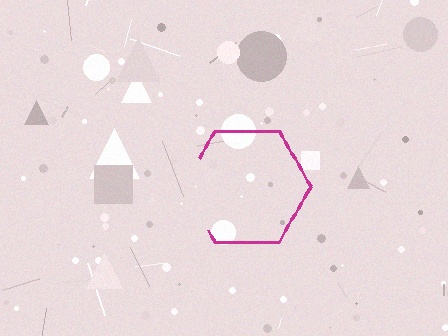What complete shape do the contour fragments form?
The contour fragments form a hexagon.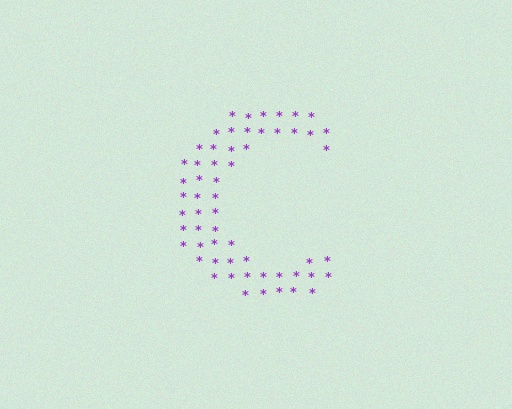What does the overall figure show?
The overall figure shows the letter C.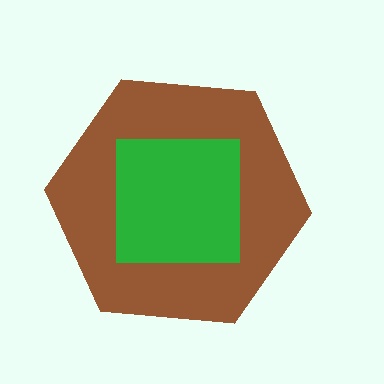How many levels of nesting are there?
2.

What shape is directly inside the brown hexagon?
The green square.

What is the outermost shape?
The brown hexagon.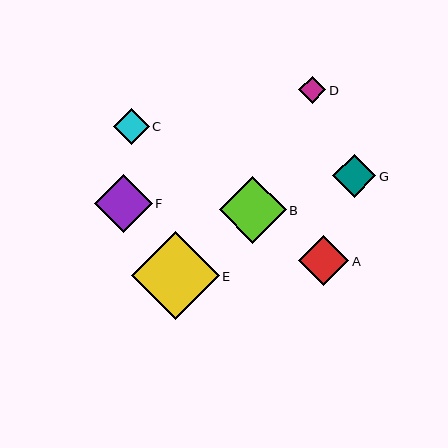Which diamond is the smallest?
Diamond D is the smallest with a size of approximately 27 pixels.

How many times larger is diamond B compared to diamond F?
Diamond B is approximately 1.2 times the size of diamond F.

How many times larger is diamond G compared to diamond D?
Diamond G is approximately 1.6 times the size of diamond D.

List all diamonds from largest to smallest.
From largest to smallest: E, B, F, A, G, C, D.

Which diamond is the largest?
Diamond E is the largest with a size of approximately 88 pixels.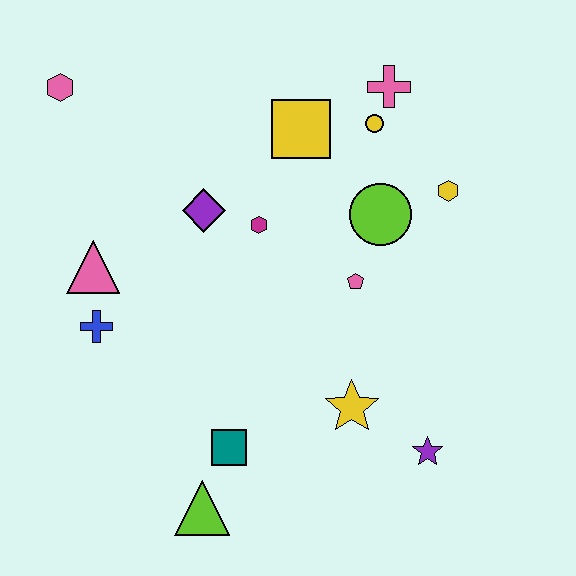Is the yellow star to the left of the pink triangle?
No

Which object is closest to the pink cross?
The yellow circle is closest to the pink cross.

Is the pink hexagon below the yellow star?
No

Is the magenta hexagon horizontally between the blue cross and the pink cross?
Yes